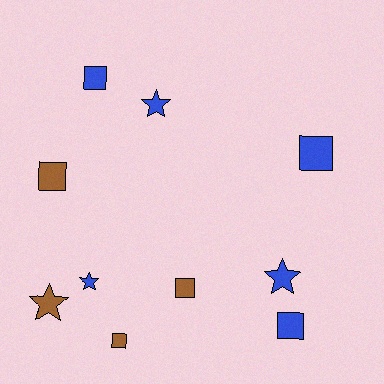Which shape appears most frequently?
Square, with 6 objects.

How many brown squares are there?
There are 3 brown squares.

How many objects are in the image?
There are 10 objects.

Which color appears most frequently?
Blue, with 6 objects.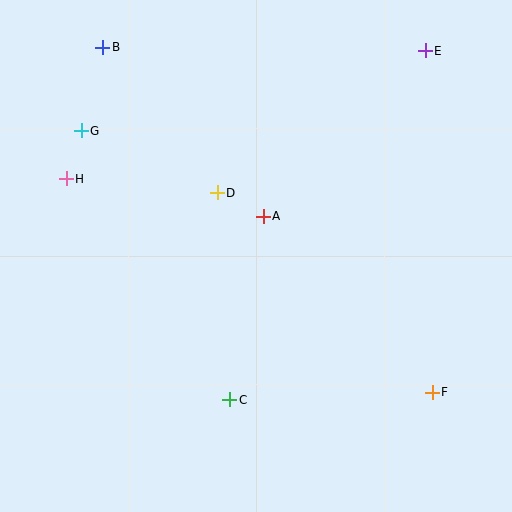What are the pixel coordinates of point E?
Point E is at (425, 51).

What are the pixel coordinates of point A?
Point A is at (263, 216).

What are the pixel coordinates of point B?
Point B is at (103, 47).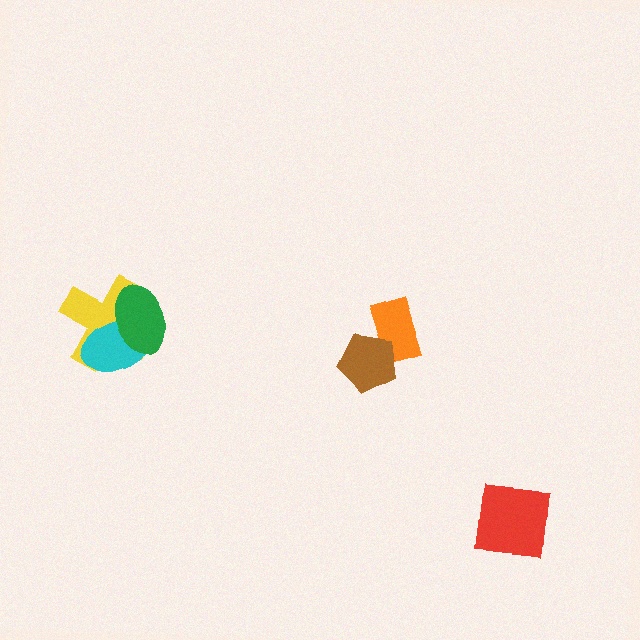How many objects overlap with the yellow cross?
2 objects overlap with the yellow cross.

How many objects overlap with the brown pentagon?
1 object overlaps with the brown pentagon.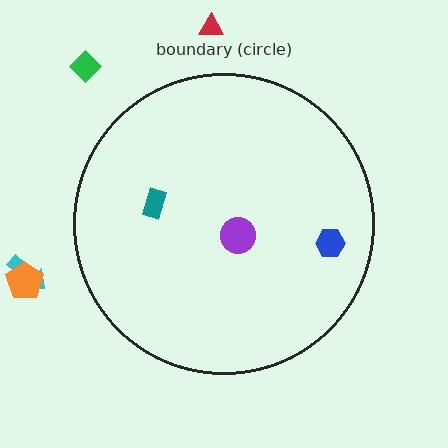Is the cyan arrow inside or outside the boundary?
Outside.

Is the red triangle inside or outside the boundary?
Outside.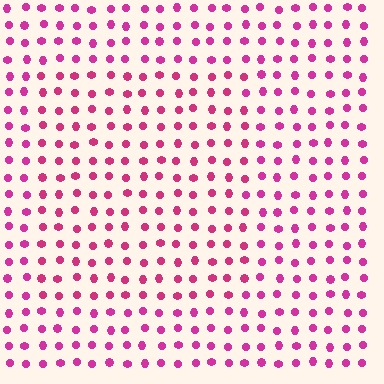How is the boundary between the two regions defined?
The boundary is defined purely by a slight shift in hue (about 14 degrees). Spacing, size, and orientation are identical on both sides.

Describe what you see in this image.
The image is filled with small magenta elements in a uniform arrangement. A rectangle-shaped region is visible where the elements are tinted to a slightly different hue, forming a subtle color boundary.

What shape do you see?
I see a rectangle.